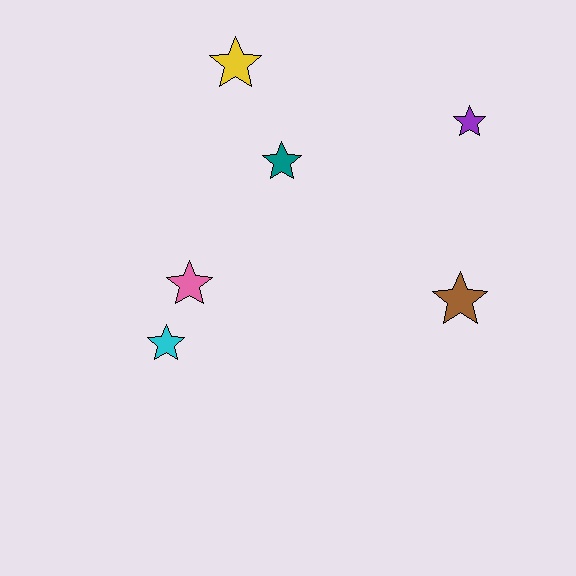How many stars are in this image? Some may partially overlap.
There are 6 stars.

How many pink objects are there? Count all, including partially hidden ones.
There is 1 pink object.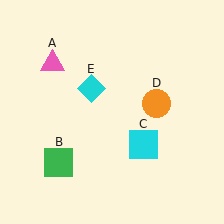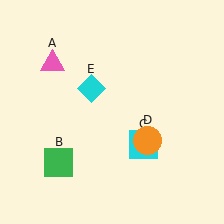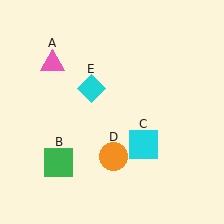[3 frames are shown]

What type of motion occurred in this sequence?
The orange circle (object D) rotated clockwise around the center of the scene.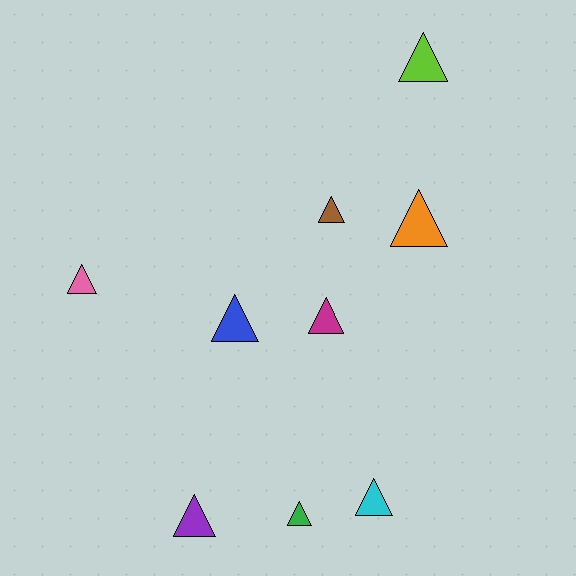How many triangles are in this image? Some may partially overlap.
There are 9 triangles.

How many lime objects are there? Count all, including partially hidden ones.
There is 1 lime object.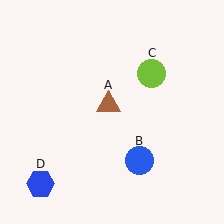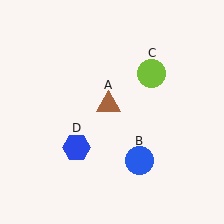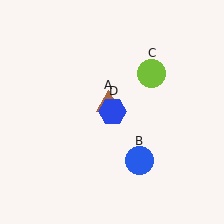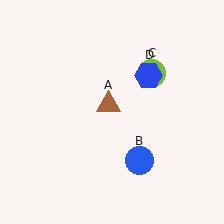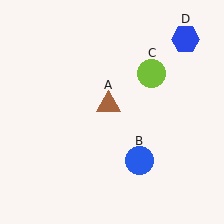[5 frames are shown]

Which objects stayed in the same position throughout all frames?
Brown triangle (object A) and blue circle (object B) and lime circle (object C) remained stationary.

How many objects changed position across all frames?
1 object changed position: blue hexagon (object D).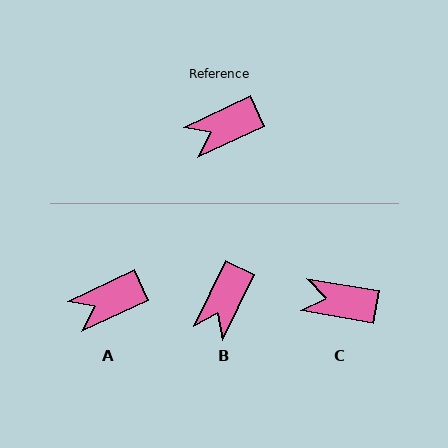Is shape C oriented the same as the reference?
No, it is off by about 35 degrees.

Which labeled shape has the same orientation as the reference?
A.